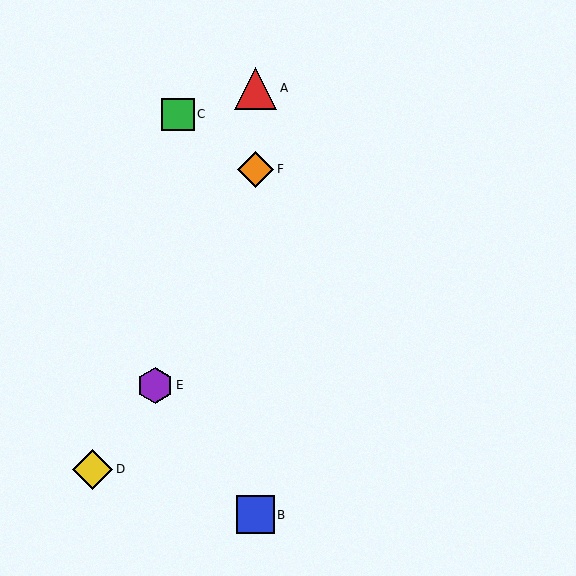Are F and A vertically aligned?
Yes, both are at x≈256.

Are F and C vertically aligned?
No, F is at x≈256 and C is at x≈178.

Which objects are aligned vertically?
Objects A, B, F are aligned vertically.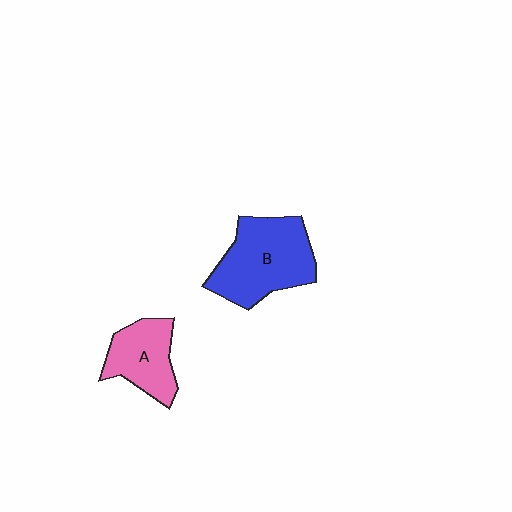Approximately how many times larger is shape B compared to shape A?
Approximately 1.6 times.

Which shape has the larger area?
Shape B (blue).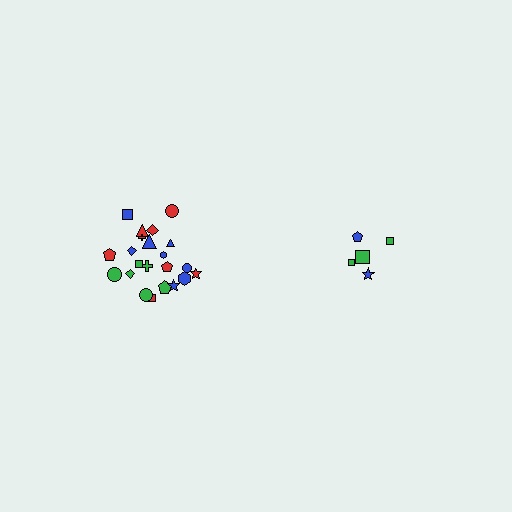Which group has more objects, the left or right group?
The left group.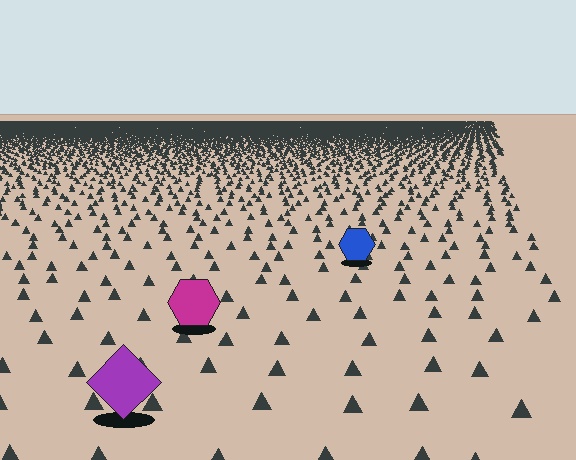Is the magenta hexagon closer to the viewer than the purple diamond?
No. The purple diamond is closer — you can tell from the texture gradient: the ground texture is coarser near it.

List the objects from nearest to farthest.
From nearest to farthest: the purple diamond, the magenta hexagon, the blue hexagon.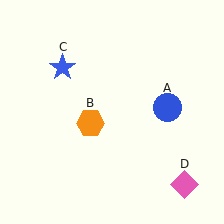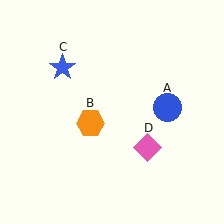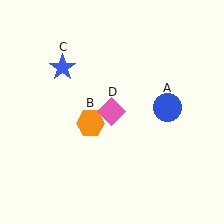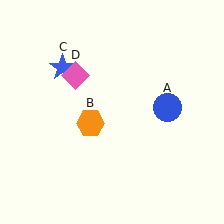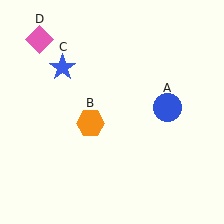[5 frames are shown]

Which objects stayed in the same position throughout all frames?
Blue circle (object A) and orange hexagon (object B) and blue star (object C) remained stationary.